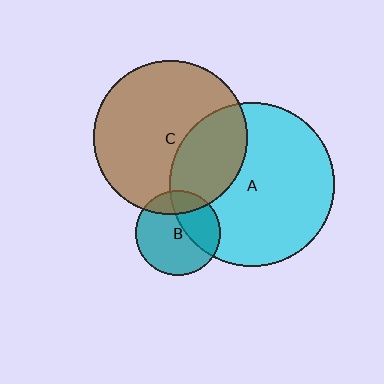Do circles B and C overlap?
Yes.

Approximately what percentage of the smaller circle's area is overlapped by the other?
Approximately 20%.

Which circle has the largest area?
Circle A (cyan).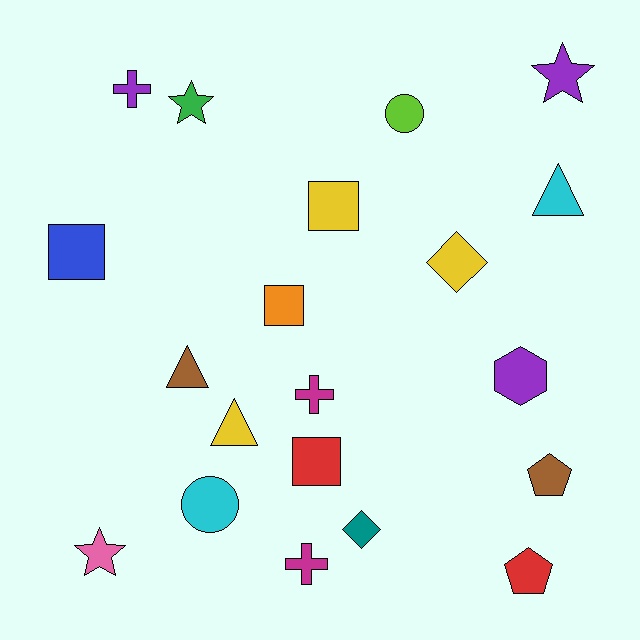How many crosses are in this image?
There are 3 crosses.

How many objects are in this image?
There are 20 objects.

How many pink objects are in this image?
There is 1 pink object.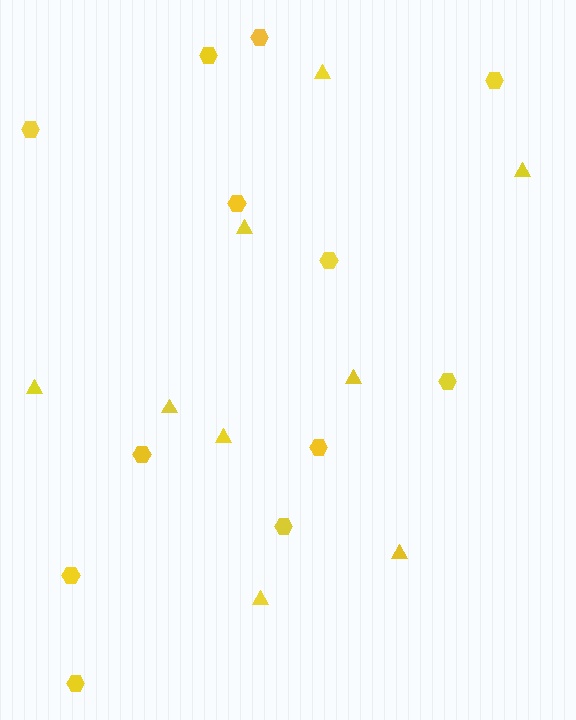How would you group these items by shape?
There are 2 groups: one group of hexagons (12) and one group of triangles (9).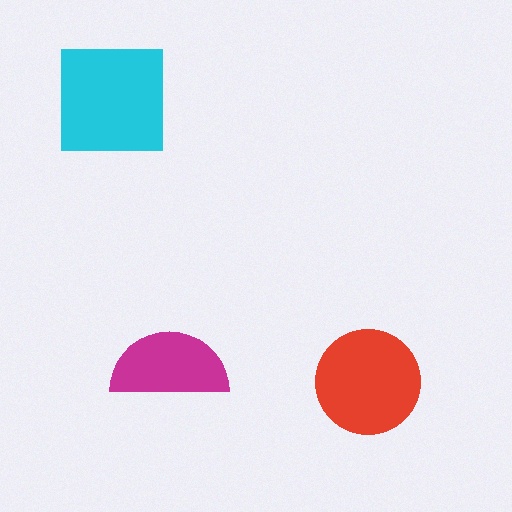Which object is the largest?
The cyan square.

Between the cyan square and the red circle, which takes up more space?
The cyan square.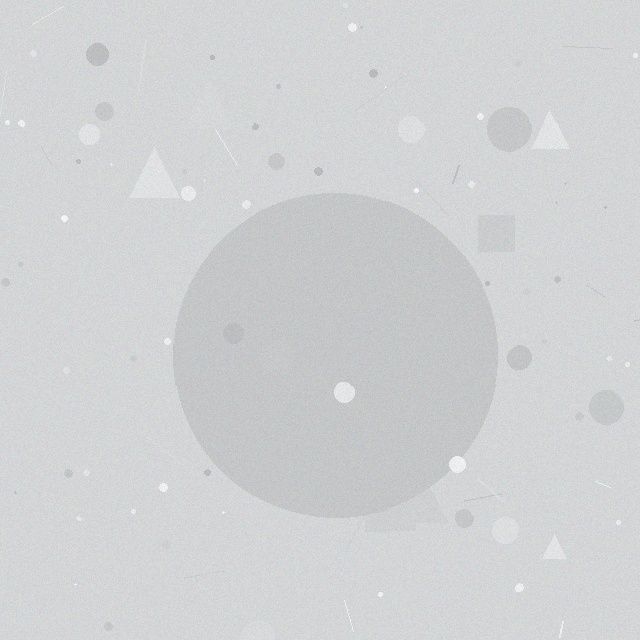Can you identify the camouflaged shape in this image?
The camouflaged shape is a circle.